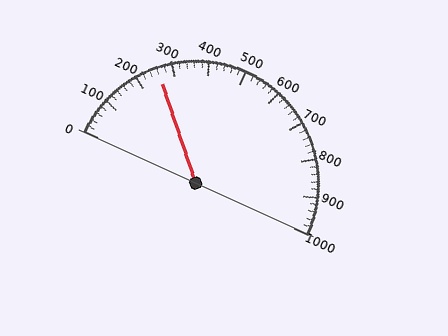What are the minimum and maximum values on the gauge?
The gauge ranges from 0 to 1000.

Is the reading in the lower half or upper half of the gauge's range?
The reading is in the lower half of the range (0 to 1000).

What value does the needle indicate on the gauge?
The needle indicates approximately 260.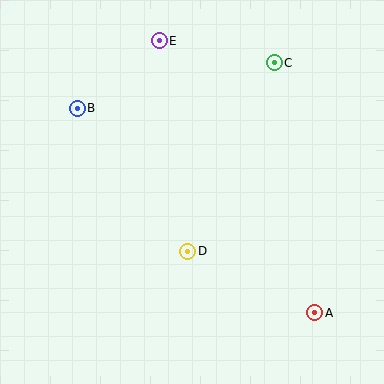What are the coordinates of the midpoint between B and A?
The midpoint between B and A is at (196, 210).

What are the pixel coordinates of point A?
Point A is at (315, 313).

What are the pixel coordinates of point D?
Point D is at (188, 252).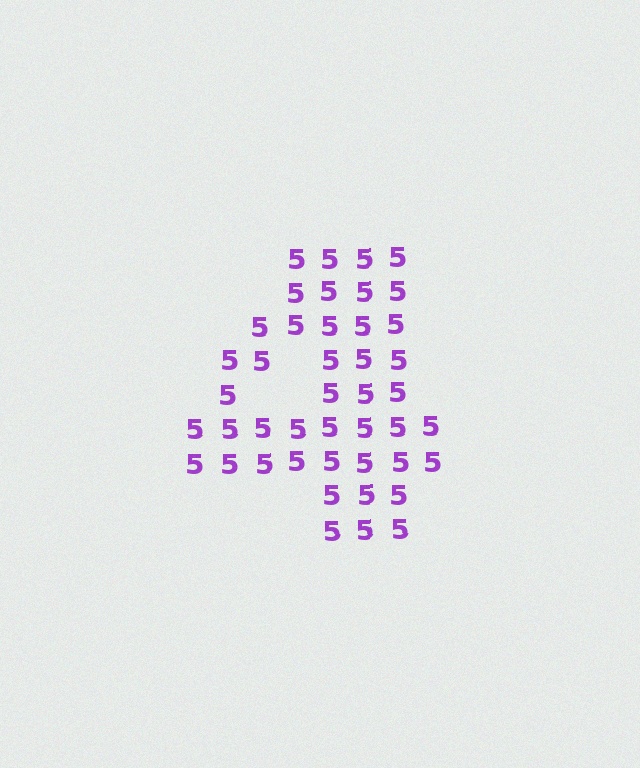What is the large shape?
The large shape is the digit 4.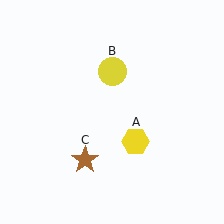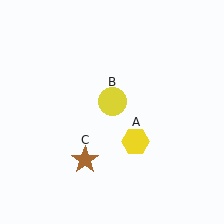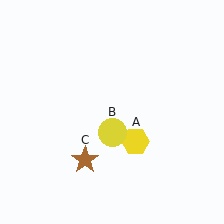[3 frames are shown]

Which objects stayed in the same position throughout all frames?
Yellow hexagon (object A) and brown star (object C) remained stationary.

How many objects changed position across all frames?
1 object changed position: yellow circle (object B).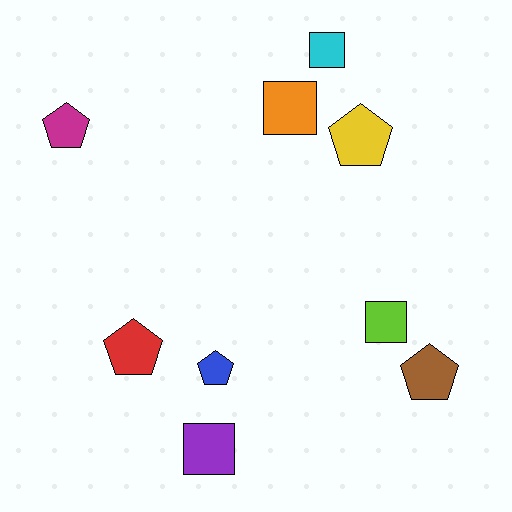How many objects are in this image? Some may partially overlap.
There are 9 objects.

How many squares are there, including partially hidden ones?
There are 4 squares.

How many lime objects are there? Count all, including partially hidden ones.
There is 1 lime object.